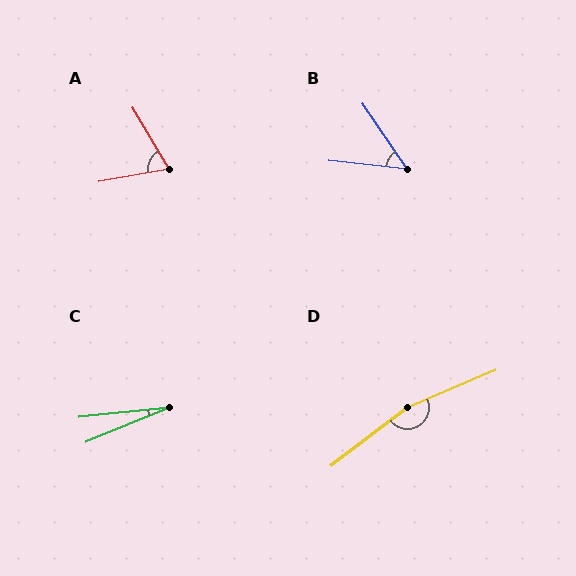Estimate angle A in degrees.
Approximately 69 degrees.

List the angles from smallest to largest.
C (16°), B (50°), A (69°), D (165°).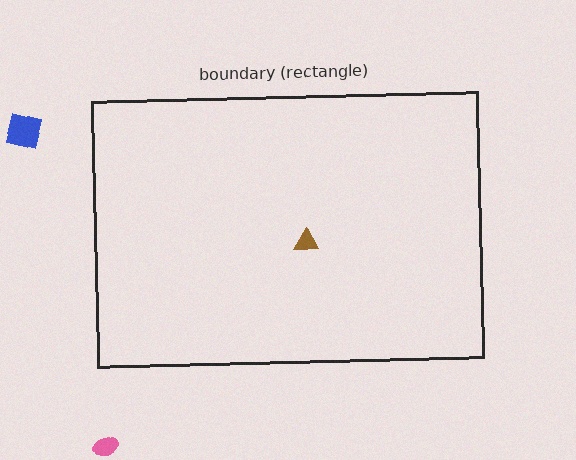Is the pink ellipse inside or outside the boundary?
Outside.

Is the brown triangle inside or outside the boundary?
Inside.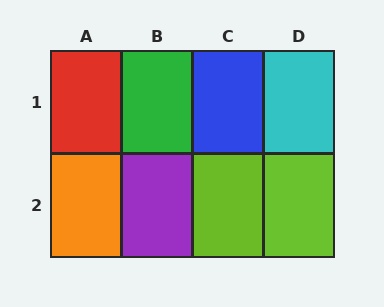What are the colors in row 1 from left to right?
Red, green, blue, cyan.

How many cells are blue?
1 cell is blue.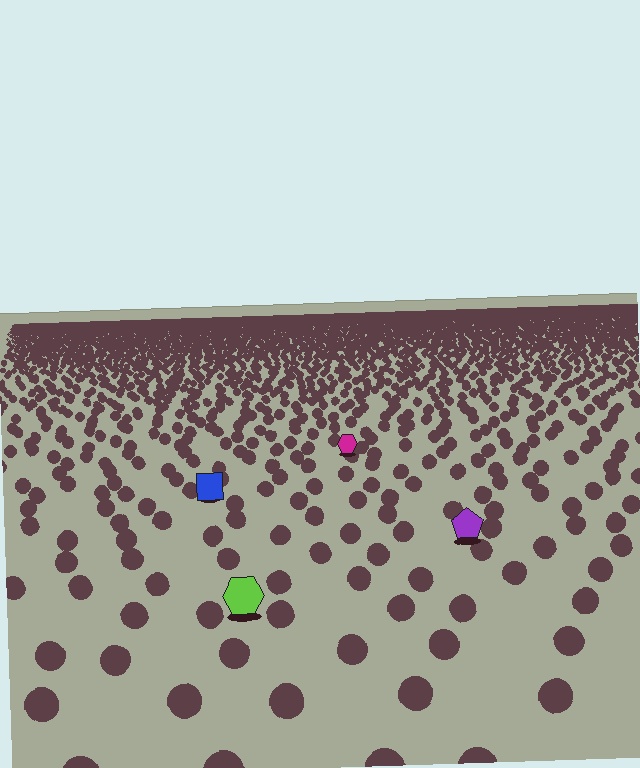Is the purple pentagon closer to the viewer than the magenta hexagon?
Yes. The purple pentagon is closer — you can tell from the texture gradient: the ground texture is coarser near it.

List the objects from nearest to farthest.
From nearest to farthest: the lime hexagon, the purple pentagon, the blue square, the magenta hexagon.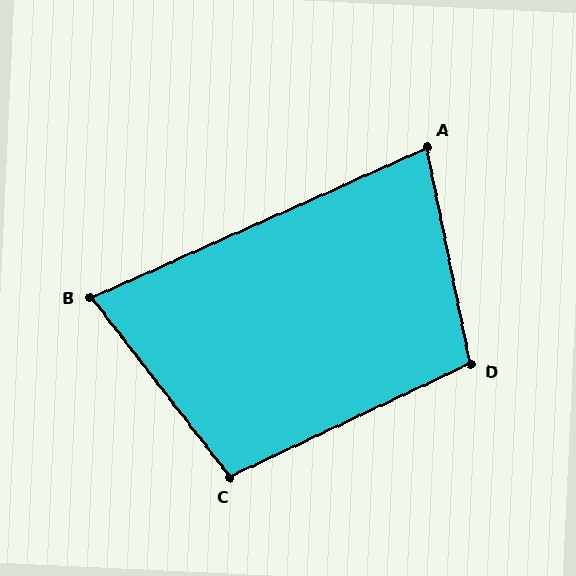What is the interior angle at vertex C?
Approximately 103 degrees (obtuse).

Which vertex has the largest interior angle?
D, at approximately 104 degrees.